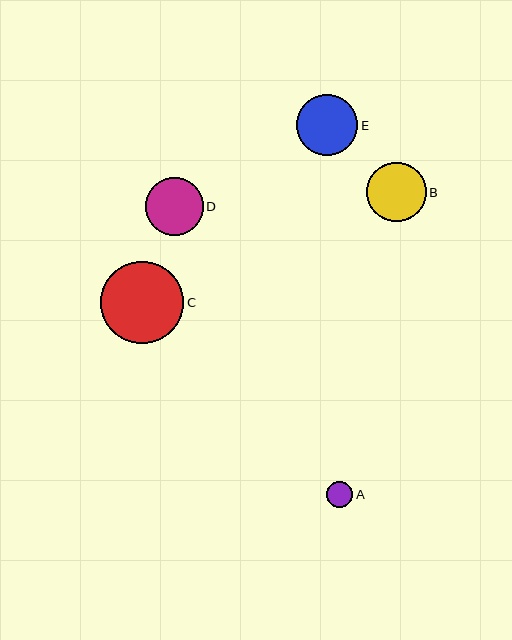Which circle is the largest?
Circle C is the largest with a size of approximately 83 pixels.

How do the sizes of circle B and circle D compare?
Circle B and circle D are approximately the same size.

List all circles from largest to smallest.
From largest to smallest: C, E, B, D, A.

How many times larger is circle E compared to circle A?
Circle E is approximately 2.3 times the size of circle A.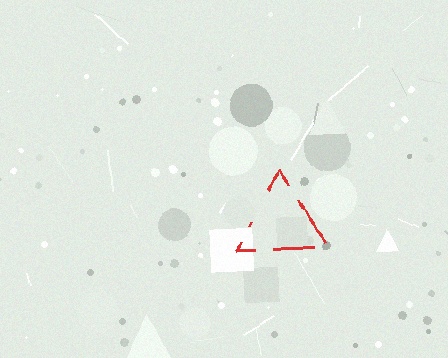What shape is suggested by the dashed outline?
The dashed outline suggests a triangle.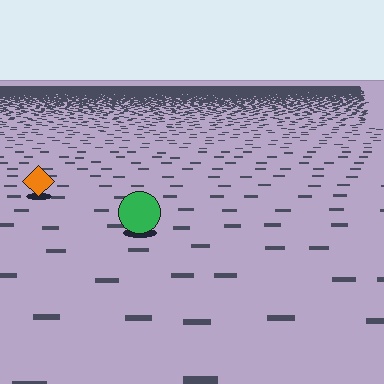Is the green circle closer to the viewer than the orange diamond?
Yes. The green circle is closer — you can tell from the texture gradient: the ground texture is coarser near it.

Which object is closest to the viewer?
The green circle is closest. The texture marks near it are larger and more spread out.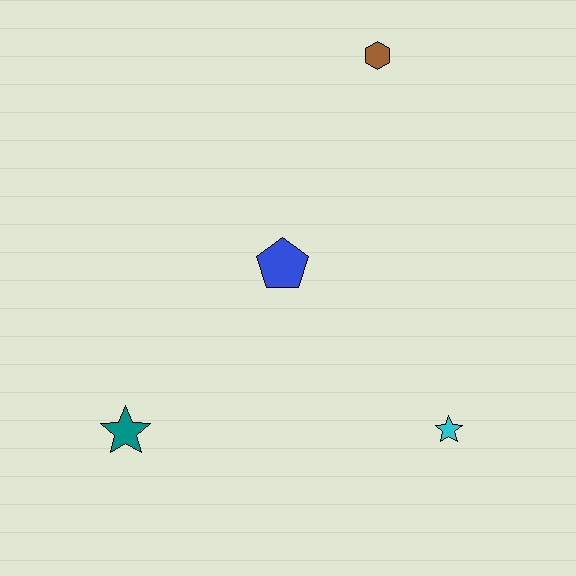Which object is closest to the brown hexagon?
The blue pentagon is closest to the brown hexagon.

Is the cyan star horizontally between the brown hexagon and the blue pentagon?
No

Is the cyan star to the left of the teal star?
No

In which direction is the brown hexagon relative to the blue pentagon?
The brown hexagon is above the blue pentagon.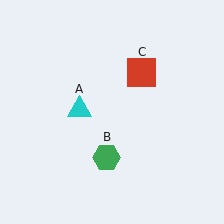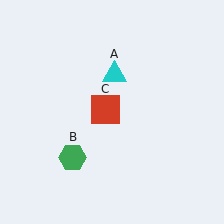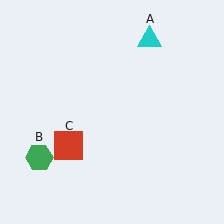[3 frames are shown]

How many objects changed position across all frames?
3 objects changed position: cyan triangle (object A), green hexagon (object B), red square (object C).